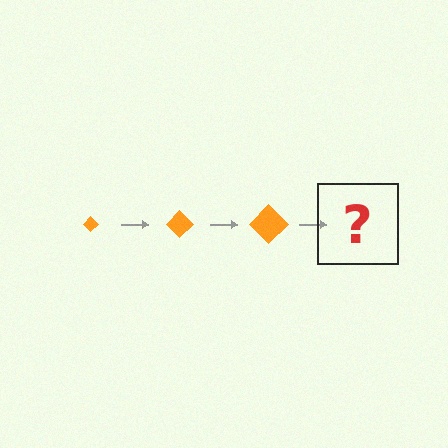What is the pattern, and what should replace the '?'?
The pattern is that the diamond gets progressively larger each step. The '?' should be an orange diamond, larger than the previous one.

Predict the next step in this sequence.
The next step is an orange diamond, larger than the previous one.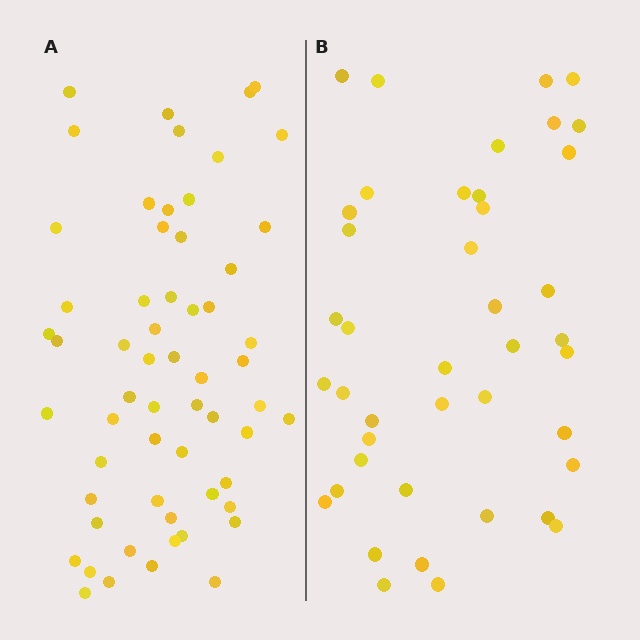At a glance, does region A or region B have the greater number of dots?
Region A (the left region) has more dots.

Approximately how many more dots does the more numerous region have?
Region A has approximately 15 more dots than region B.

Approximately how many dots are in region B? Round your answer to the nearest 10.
About 40 dots. (The exact count is 42, which rounds to 40.)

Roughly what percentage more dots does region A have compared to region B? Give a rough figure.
About 40% more.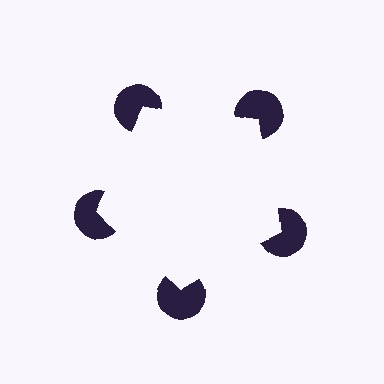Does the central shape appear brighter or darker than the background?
It typically appears slightly brighter than the background, even though no actual brightness change is drawn.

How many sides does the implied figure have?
5 sides.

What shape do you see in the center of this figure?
An illusory pentagon — its edges are inferred from the aligned wedge cuts in the pac-man discs, not physically drawn.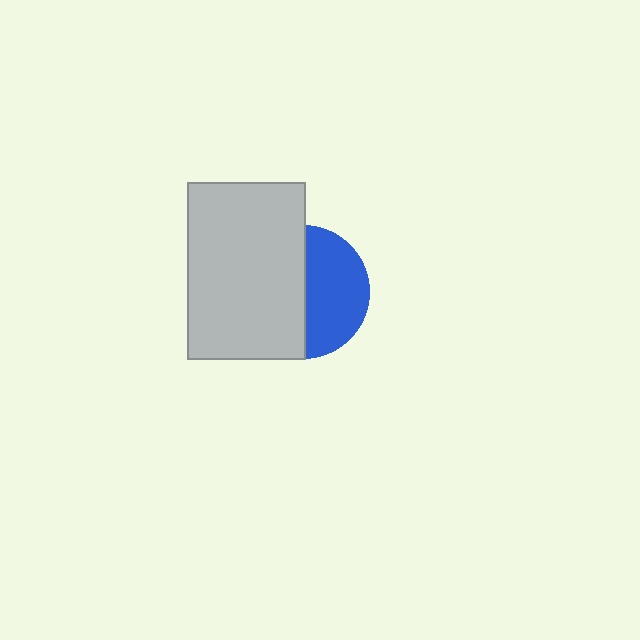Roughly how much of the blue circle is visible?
About half of it is visible (roughly 48%).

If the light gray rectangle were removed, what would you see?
You would see the complete blue circle.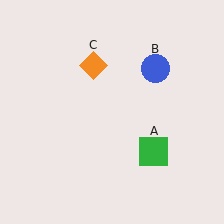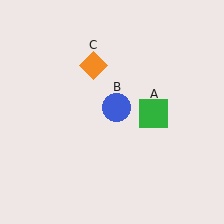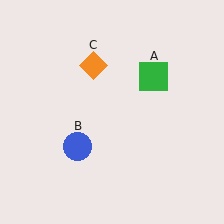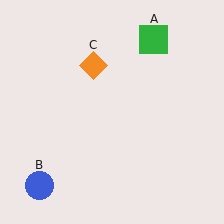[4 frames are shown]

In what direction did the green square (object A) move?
The green square (object A) moved up.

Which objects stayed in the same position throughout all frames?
Orange diamond (object C) remained stationary.